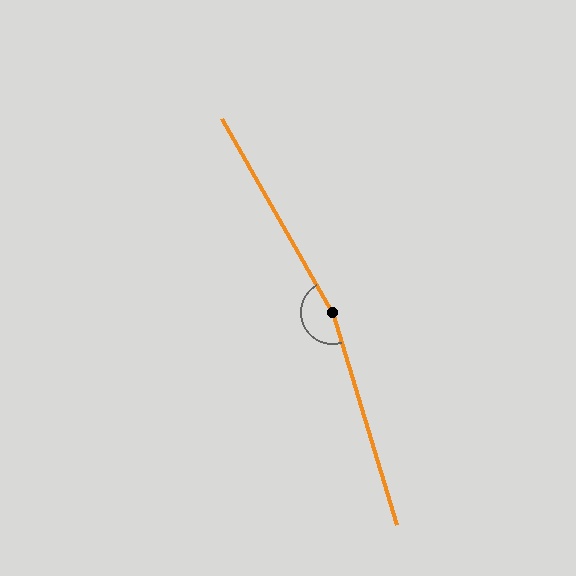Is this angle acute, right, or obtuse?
It is obtuse.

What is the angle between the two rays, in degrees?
Approximately 167 degrees.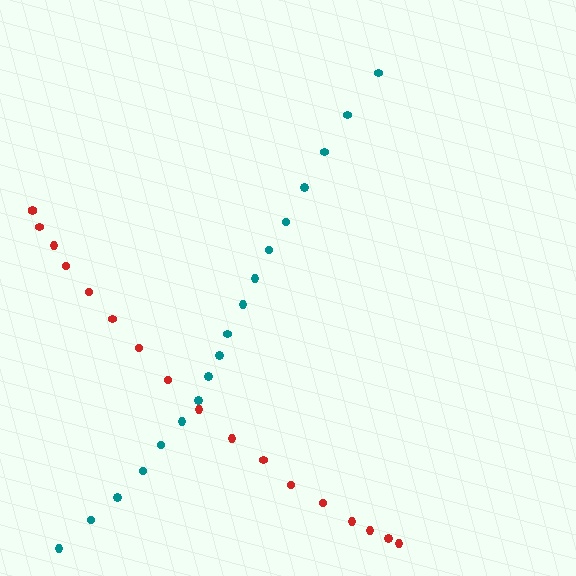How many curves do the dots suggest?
There are 2 distinct paths.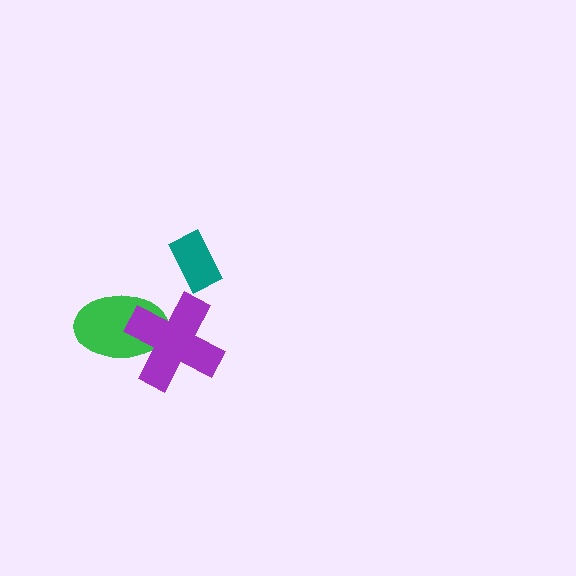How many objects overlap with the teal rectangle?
0 objects overlap with the teal rectangle.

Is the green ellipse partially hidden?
Yes, it is partially covered by another shape.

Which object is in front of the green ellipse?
The purple cross is in front of the green ellipse.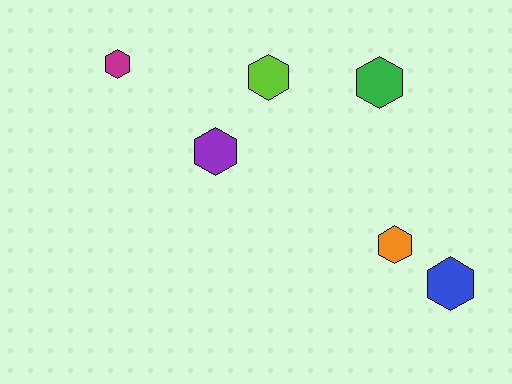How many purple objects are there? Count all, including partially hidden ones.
There is 1 purple object.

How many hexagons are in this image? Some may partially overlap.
There are 6 hexagons.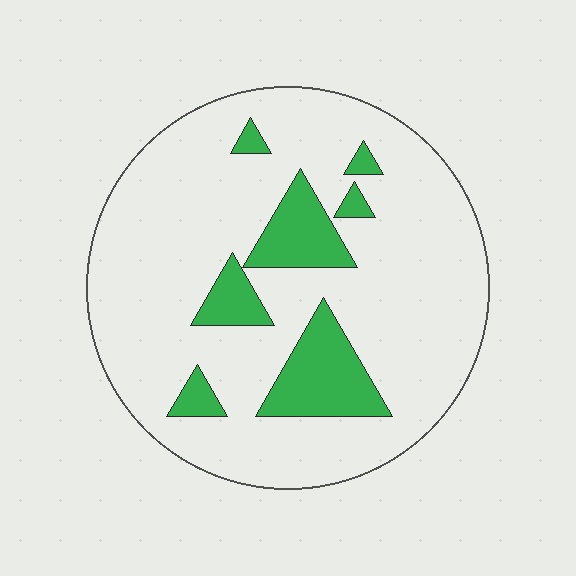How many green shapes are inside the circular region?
7.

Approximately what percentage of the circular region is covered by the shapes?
Approximately 15%.